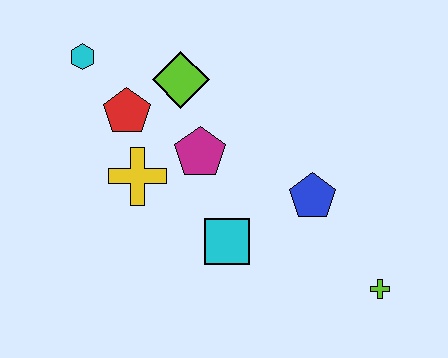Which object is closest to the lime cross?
The blue pentagon is closest to the lime cross.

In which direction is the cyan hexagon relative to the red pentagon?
The cyan hexagon is above the red pentagon.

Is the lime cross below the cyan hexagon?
Yes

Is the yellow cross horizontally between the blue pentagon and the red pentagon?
Yes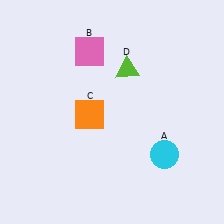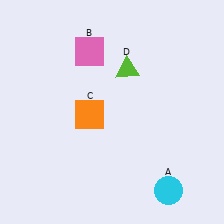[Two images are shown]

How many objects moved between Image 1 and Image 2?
1 object moved between the two images.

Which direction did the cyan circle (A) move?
The cyan circle (A) moved down.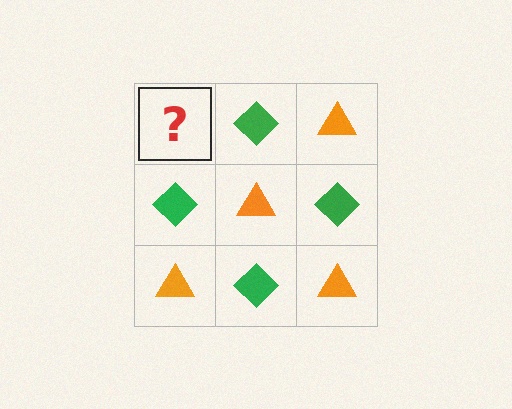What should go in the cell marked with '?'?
The missing cell should contain an orange triangle.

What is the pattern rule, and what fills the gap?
The rule is that it alternates orange triangle and green diamond in a checkerboard pattern. The gap should be filled with an orange triangle.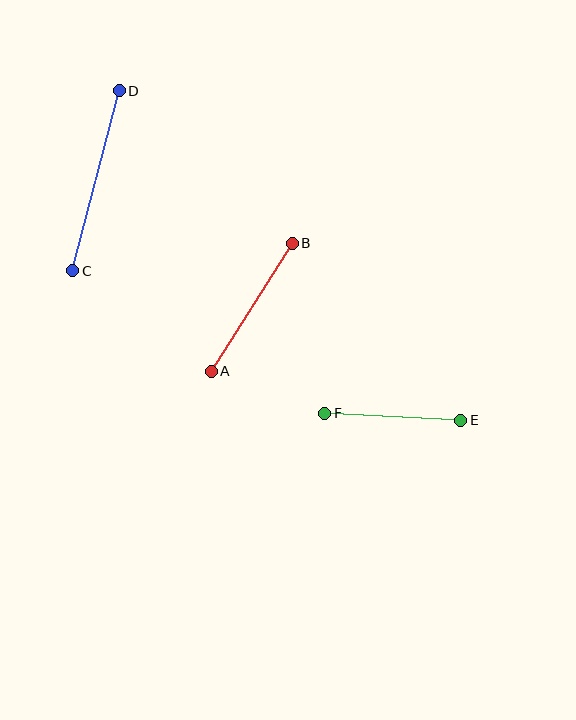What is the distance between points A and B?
The distance is approximately 152 pixels.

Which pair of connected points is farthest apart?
Points C and D are farthest apart.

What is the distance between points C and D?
The distance is approximately 186 pixels.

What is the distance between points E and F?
The distance is approximately 136 pixels.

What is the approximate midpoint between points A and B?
The midpoint is at approximately (252, 307) pixels.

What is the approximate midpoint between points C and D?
The midpoint is at approximately (96, 181) pixels.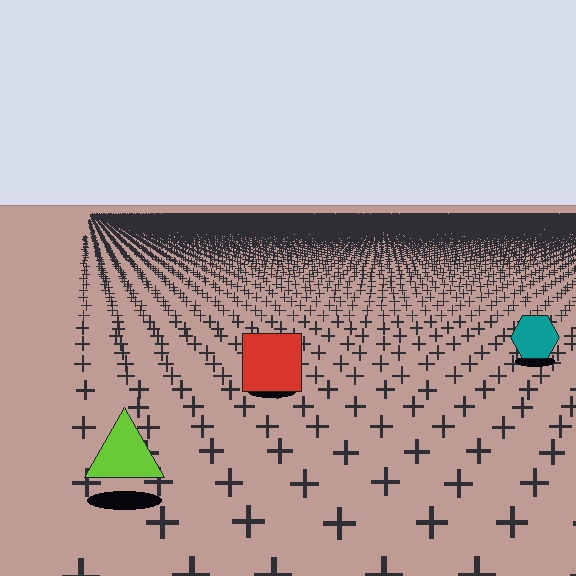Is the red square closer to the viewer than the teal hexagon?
Yes. The red square is closer — you can tell from the texture gradient: the ground texture is coarser near it.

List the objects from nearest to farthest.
From nearest to farthest: the lime triangle, the red square, the teal hexagon.